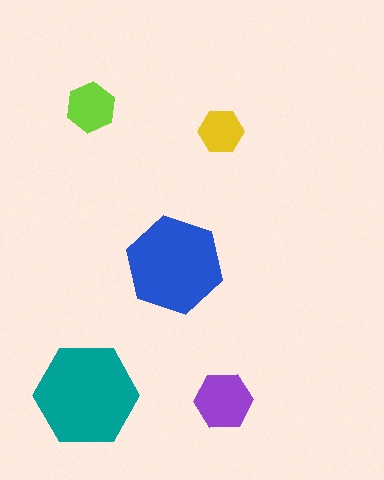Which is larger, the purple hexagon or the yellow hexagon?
The purple one.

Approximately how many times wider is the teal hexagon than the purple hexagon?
About 2 times wider.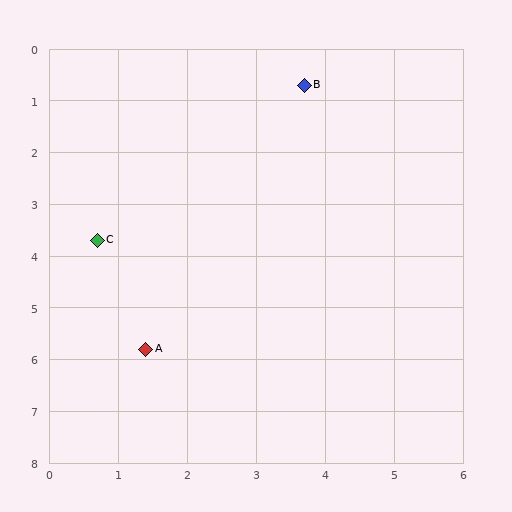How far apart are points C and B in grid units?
Points C and B are about 4.2 grid units apart.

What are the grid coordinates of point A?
Point A is at approximately (1.4, 5.8).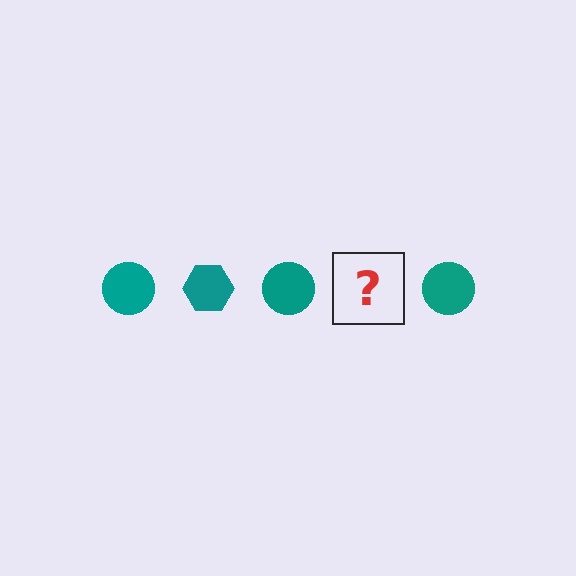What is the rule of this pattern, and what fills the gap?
The rule is that the pattern cycles through circle, hexagon shapes in teal. The gap should be filled with a teal hexagon.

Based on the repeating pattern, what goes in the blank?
The blank should be a teal hexagon.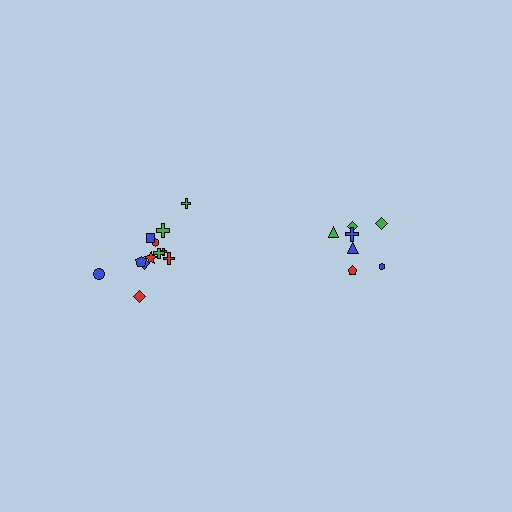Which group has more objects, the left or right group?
The left group.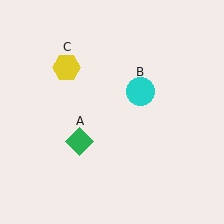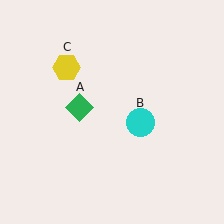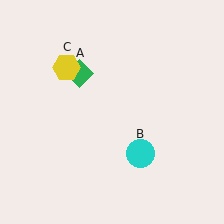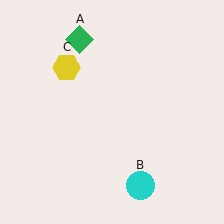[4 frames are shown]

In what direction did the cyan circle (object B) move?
The cyan circle (object B) moved down.